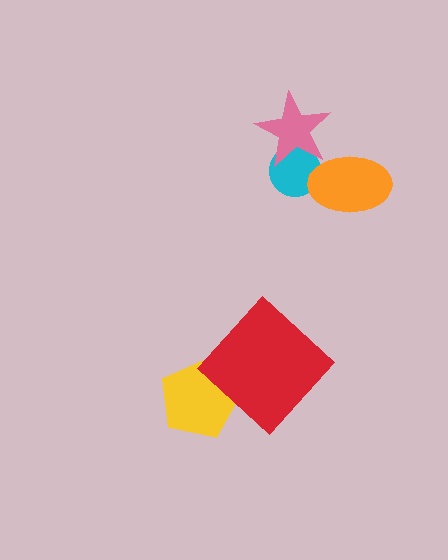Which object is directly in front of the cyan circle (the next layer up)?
The pink star is directly in front of the cyan circle.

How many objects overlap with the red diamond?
1 object overlaps with the red diamond.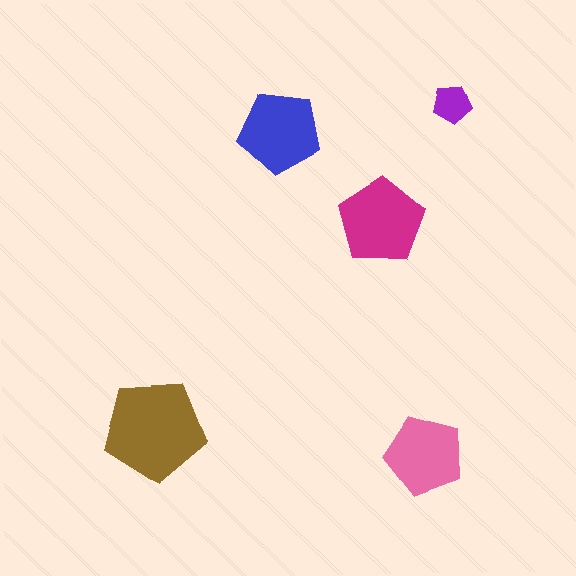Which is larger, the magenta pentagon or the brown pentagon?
The brown one.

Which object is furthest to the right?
The purple pentagon is rightmost.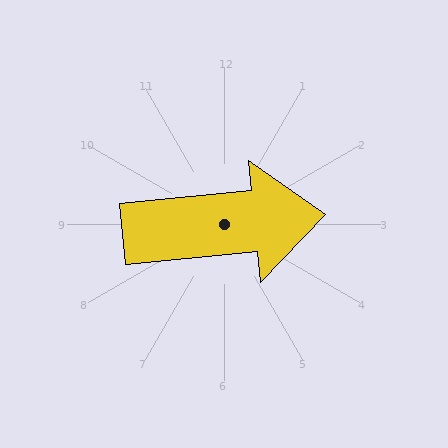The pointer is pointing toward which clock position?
Roughly 3 o'clock.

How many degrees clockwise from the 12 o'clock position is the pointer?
Approximately 85 degrees.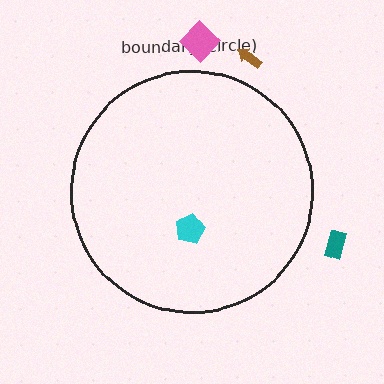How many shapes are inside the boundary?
1 inside, 3 outside.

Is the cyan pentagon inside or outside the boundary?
Inside.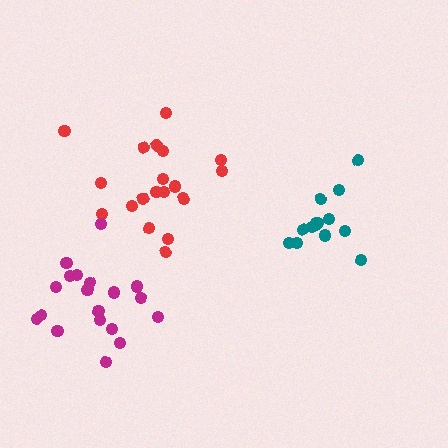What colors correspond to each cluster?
The clusters are colored: teal, red, magenta.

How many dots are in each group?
Group 1: 14 dots, Group 2: 19 dots, Group 3: 19 dots (52 total).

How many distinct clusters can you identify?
There are 3 distinct clusters.